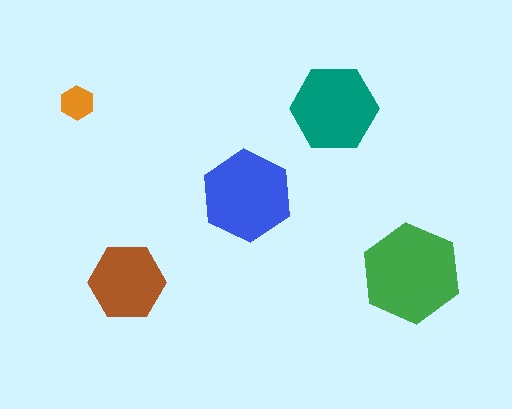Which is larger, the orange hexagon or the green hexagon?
The green one.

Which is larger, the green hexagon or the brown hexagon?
The green one.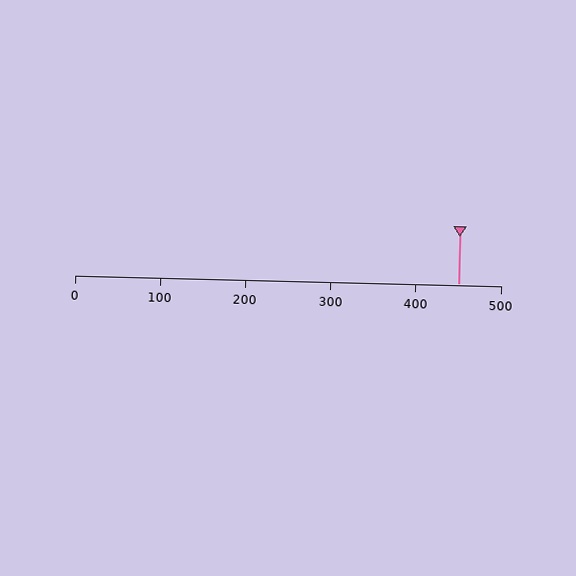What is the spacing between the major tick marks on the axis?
The major ticks are spaced 100 apart.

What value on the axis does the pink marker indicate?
The marker indicates approximately 450.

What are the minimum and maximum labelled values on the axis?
The axis runs from 0 to 500.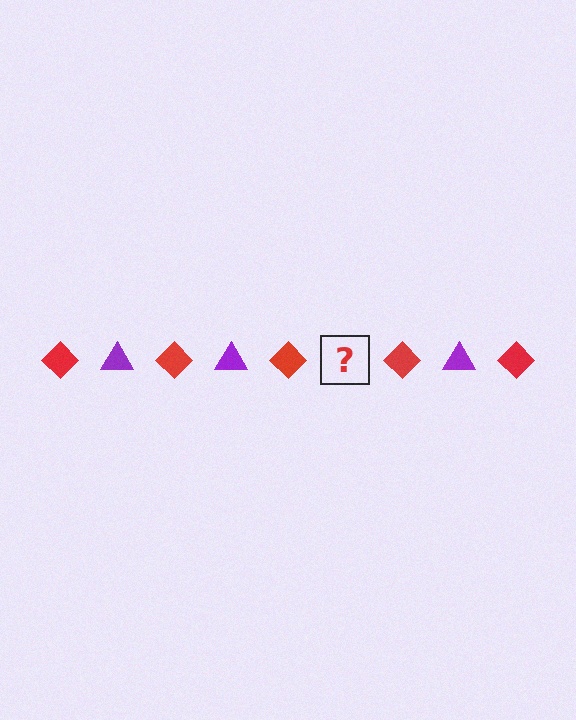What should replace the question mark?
The question mark should be replaced with a purple triangle.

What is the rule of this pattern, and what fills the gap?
The rule is that the pattern alternates between red diamond and purple triangle. The gap should be filled with a purple triangle.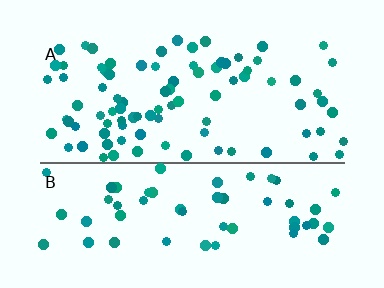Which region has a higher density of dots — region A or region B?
A (the top).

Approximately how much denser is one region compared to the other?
Approximately 1.4× — region A over region B.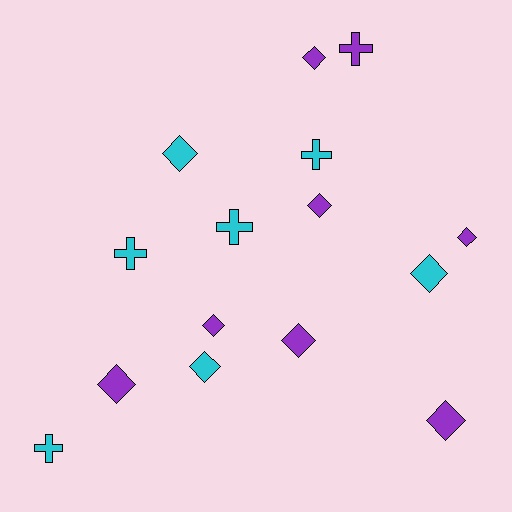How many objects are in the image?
There are 15 objects.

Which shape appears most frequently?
Diamond, with 10 objects.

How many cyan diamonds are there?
There are 3 cyan diamonds.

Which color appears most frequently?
Purple, with 8 objects.